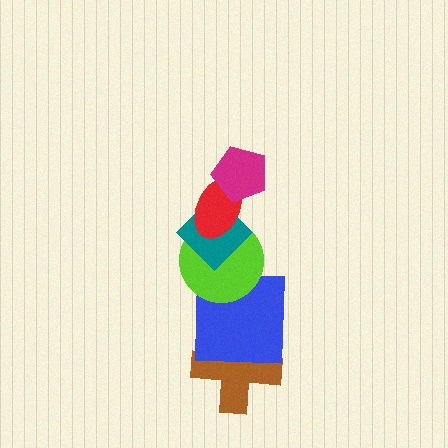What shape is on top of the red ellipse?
The magenta pentagon is on top of the red ellipse.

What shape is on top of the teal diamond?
The red ellipse is on top of the teal diamond.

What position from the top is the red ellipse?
The red ellipse is 2nd from the top.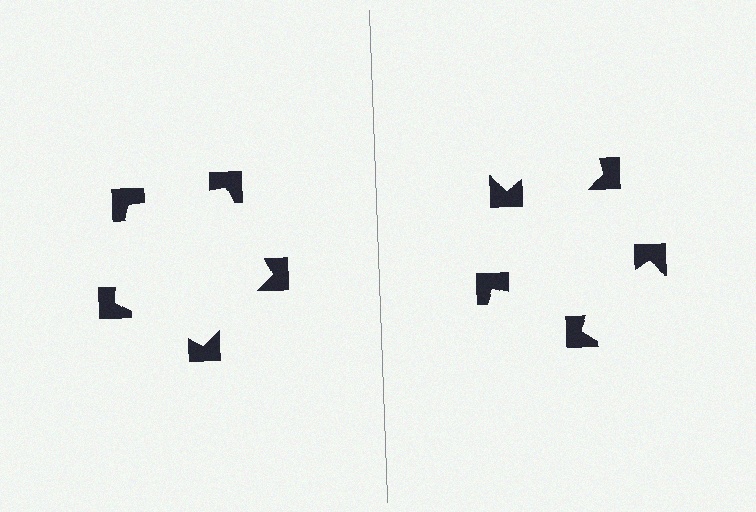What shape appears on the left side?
An illusory pentagon.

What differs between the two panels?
The notched squares are positioned identically on both sides; only the wedge orientations differ. On the left they align to a pentagon; on the right they are misaligned.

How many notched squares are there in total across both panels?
10 — 5 on each side.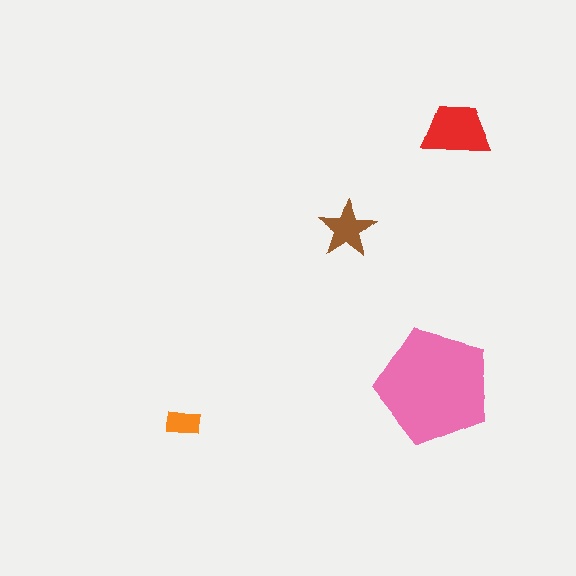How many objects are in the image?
There are 4 objects in the image.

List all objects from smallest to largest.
The orange rectangle, the brown star, the red trapezoid, the pink pentagon.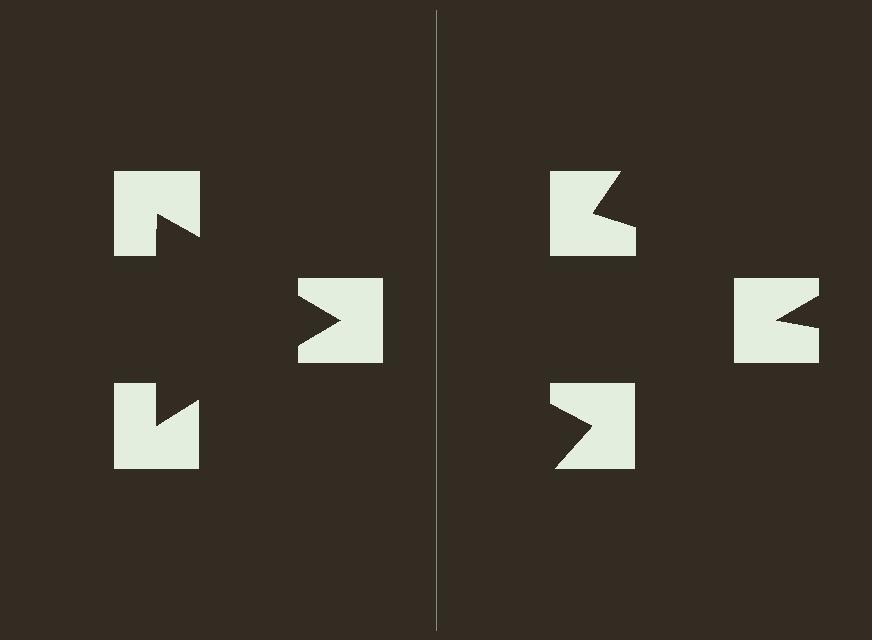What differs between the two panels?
The notched squares are positioned identically on both sides; only the wedge orientations differ. On the left they align to a triangle; on the right they are misaligned.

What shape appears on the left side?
An illusory triangle.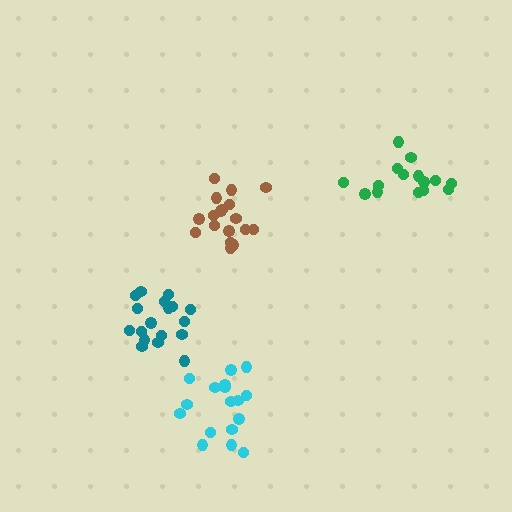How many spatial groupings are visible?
There are 4 spatial groupings.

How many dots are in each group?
Group 1: 17 dots, Group 2: 18 dots, Group 3: 15 dots, Group 4: 18 dots (68 total).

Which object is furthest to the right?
The green cluster is rightmost.